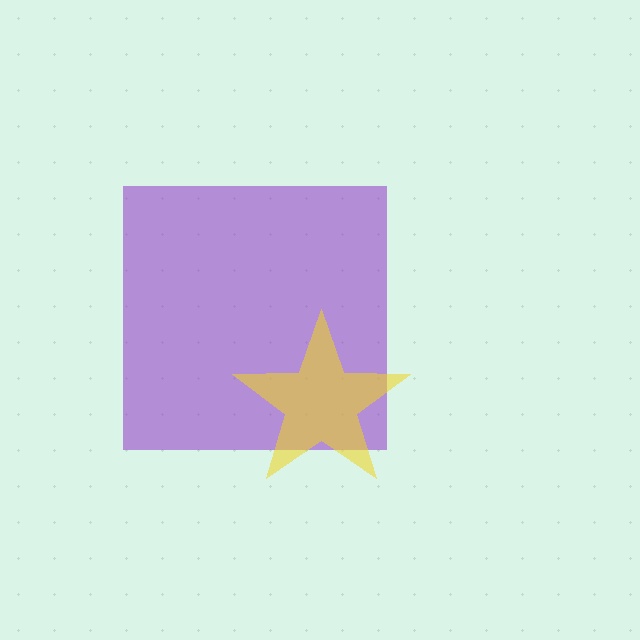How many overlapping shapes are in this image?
There are 2 overlapping shapes in the image.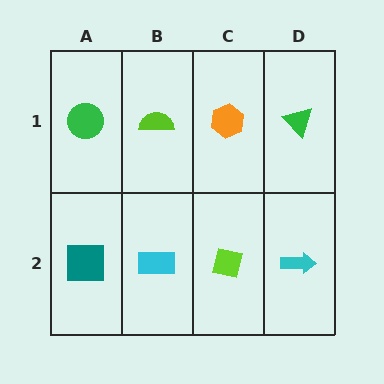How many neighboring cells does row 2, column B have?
3.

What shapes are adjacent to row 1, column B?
A cyan rectangle (row 2, column B), a green circle (row 1, column A), an orange hexagon (row 1, column C).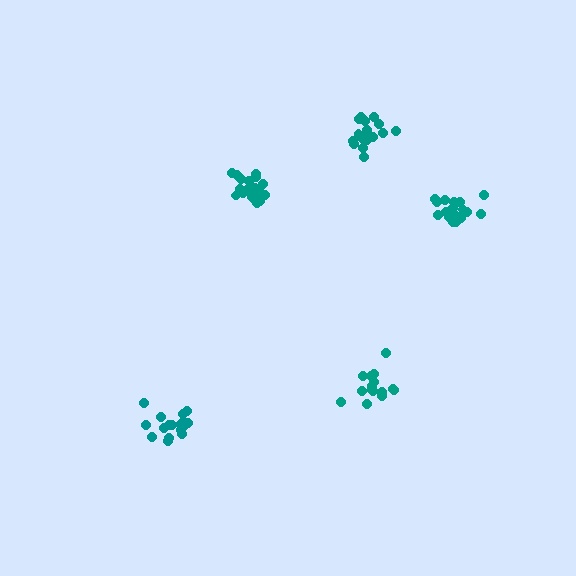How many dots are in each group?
Group 1: 20 dots, Group 2: 18 dots, Group 3: 19 dots, Group 4: 17 dots, Group 5: 15 dots (89 total).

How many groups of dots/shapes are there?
There are 5 groups.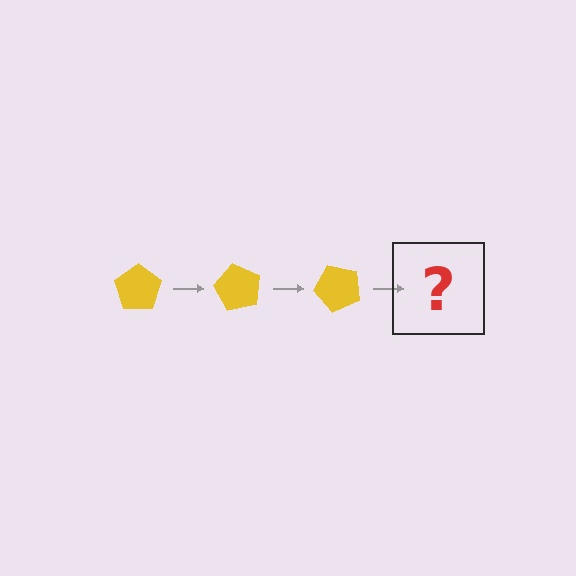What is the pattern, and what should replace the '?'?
The pattern is that the pentagon rotates 60 degrees each step. The '?' should be a yellow pentagon rotated 180 degrees.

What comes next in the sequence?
The next element should be a yellow pentagon rotated 180 degrees.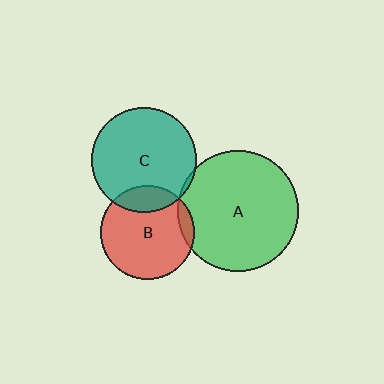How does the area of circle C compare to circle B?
Approximately 1.2 times.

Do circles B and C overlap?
Yes.